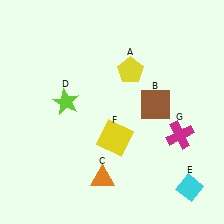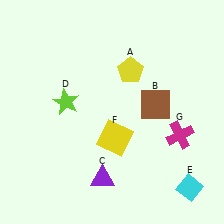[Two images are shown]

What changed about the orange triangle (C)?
In Image 1, C is orange. In Image 2, it changed to purple.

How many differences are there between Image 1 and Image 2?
There is 1 difference between the two images.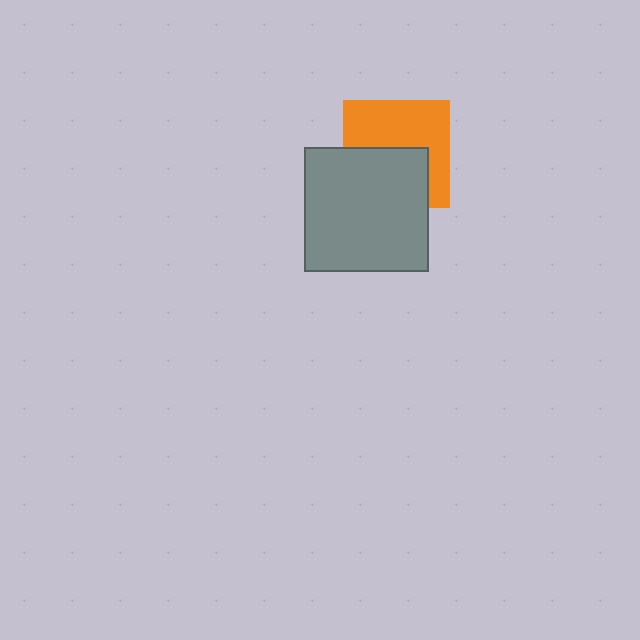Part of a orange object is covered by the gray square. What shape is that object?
It is a square.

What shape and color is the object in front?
The object in front is a gray square.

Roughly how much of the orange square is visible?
About half of it is visible (roughly 55%).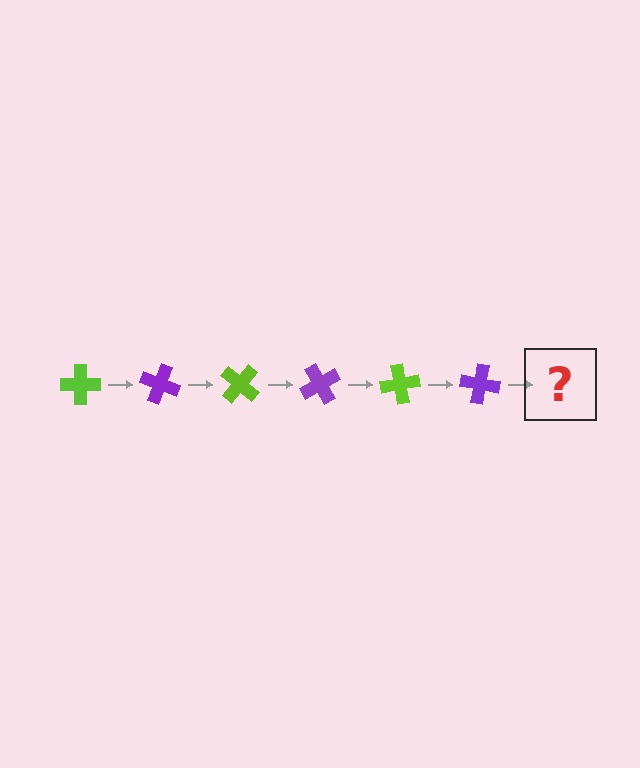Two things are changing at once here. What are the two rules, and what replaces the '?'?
The two rules are that it rotates 20 degrees each step and the color cycles through lime and purple. The '?' should be a lime cross, rotated 120 degrees from the start.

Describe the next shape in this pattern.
It should be a lime cross, rotated 120 degrees from the start.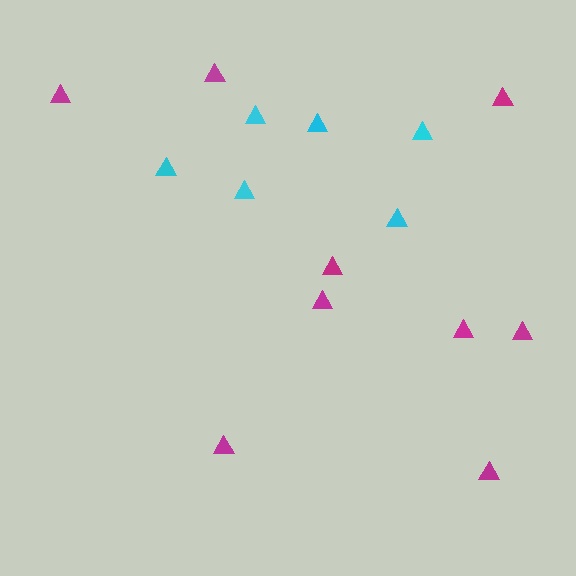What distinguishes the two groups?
There are 2 groups: one group of cyan triangles (6) and one group of magenta triangles (9).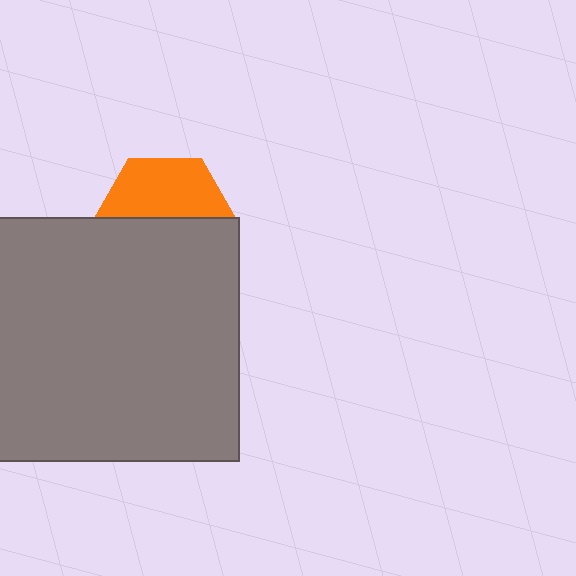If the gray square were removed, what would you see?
You would see the complete orange hexagon.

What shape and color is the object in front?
The object in front is a gray square.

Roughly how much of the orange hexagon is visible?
About half of it is visible (roughly 46%).